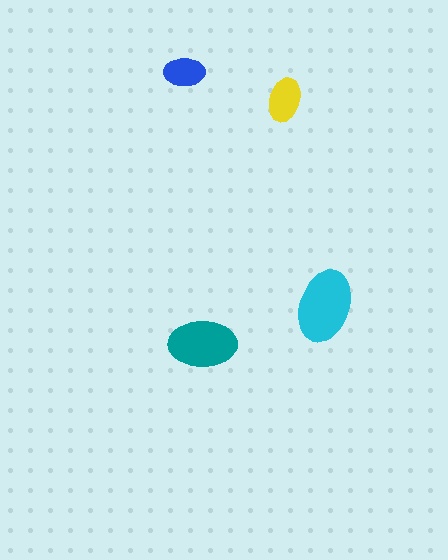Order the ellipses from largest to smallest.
the cyan one, the teal one, the yellow one, the blue one.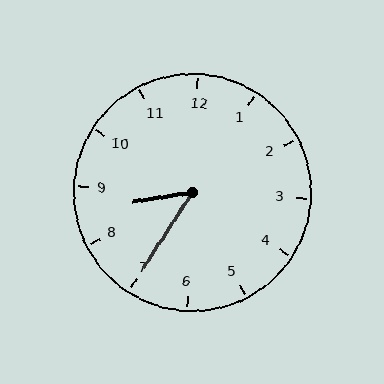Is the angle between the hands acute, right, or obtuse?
It is acute.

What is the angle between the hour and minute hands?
Approximately 48 degrees.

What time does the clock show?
8:35.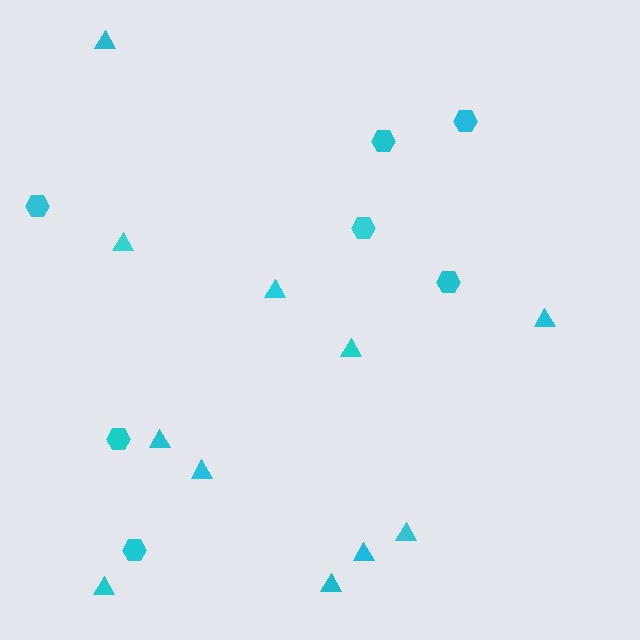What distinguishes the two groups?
There are 2 groups: one group of hexagons (7) and one group of triangles (11).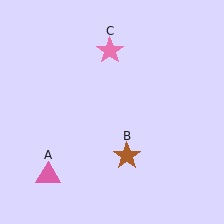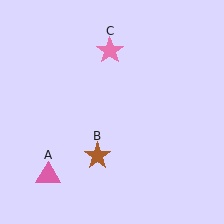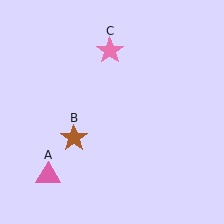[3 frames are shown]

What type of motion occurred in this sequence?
The brown star (object B) rotated clockwise around the center of the scene.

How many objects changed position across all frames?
1 object changed position: brown star (object B).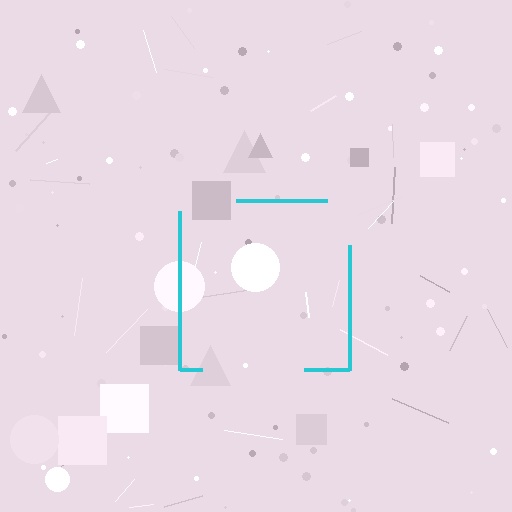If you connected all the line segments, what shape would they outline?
They would outline a square.